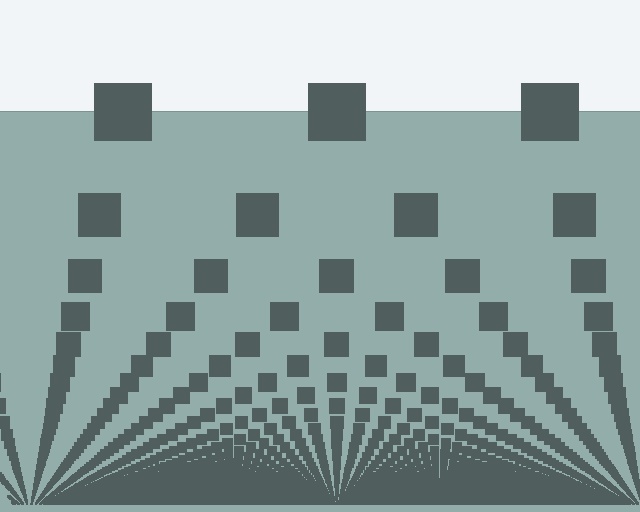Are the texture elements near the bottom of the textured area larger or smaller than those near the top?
Smaller. The gradient is inverted — elements near the bottom are smaller and denser.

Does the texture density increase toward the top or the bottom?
Density increases toward the bottom.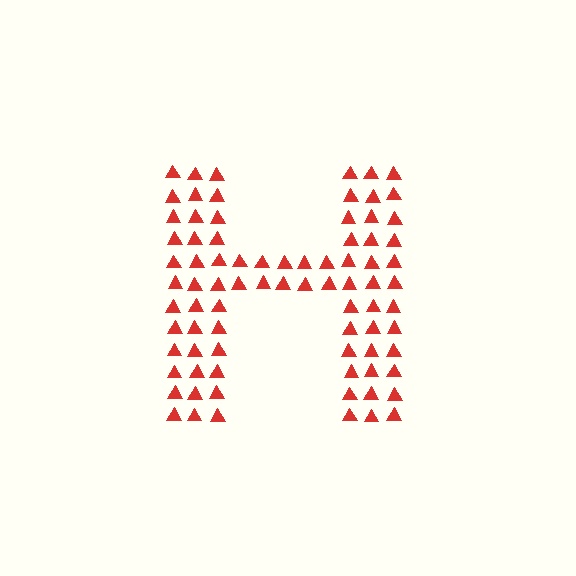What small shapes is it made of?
It is made of small triangles.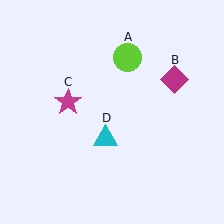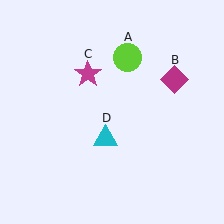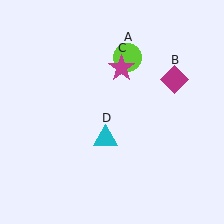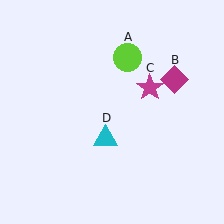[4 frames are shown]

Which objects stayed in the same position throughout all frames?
Lime circle (object A) and magenta diamond (object B) and cyan triangle (object D) remained stationary.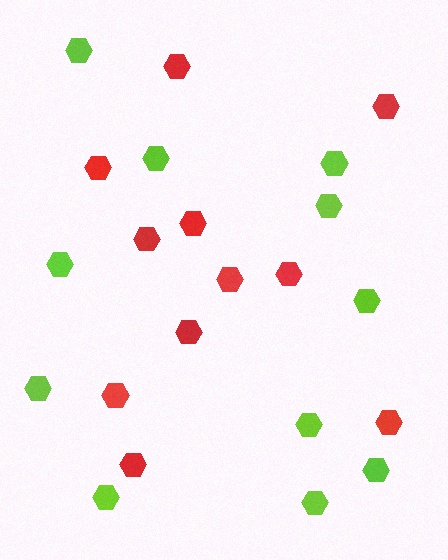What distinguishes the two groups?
There are 2 groups: one group of red hexagons (11) and one group of lime hexagons (11).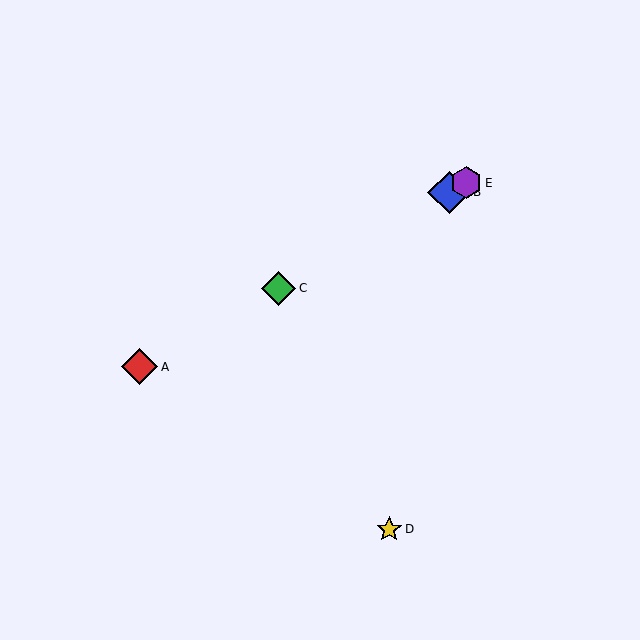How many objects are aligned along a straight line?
4 objects (A, B, C, E) are aligned along a straight line.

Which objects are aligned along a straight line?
Objects A, B, C, E are aligned along a straight line.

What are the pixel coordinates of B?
Object B is at (449, 192).